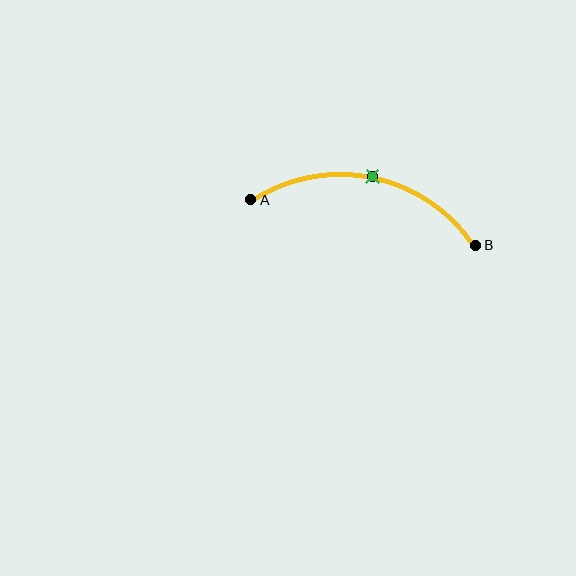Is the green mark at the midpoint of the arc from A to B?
Yes. The green mark lies on the arc at equal arc-length from both A and B — it is the arc midpoint.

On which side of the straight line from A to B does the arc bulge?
The arc bulges above the straight line connecting A and B.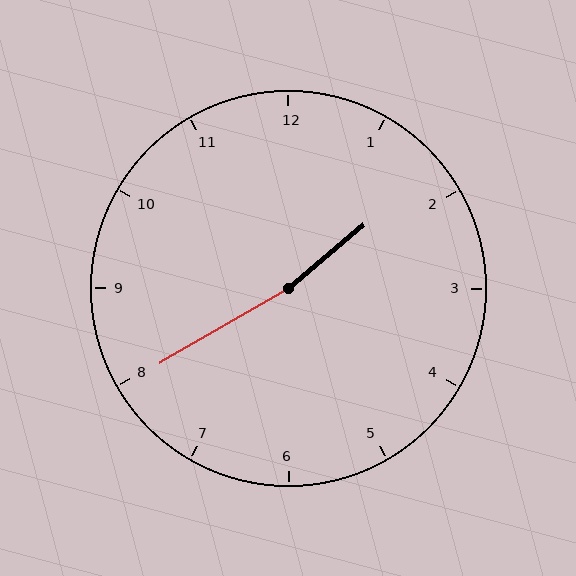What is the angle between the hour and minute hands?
Approximately 170 degrees.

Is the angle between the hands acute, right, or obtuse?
It is obtuse.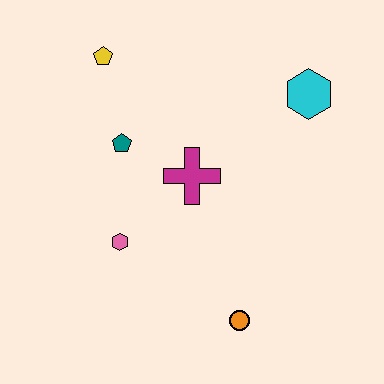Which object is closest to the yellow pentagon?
The teal pentagon is closest to the yellow pentagon.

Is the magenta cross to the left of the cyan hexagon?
Yes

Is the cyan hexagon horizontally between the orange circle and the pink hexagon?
No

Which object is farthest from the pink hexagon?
The cyan hexagon is farthest from the pink hexagon.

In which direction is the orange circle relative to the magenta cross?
The orange circle is below the magenta cross.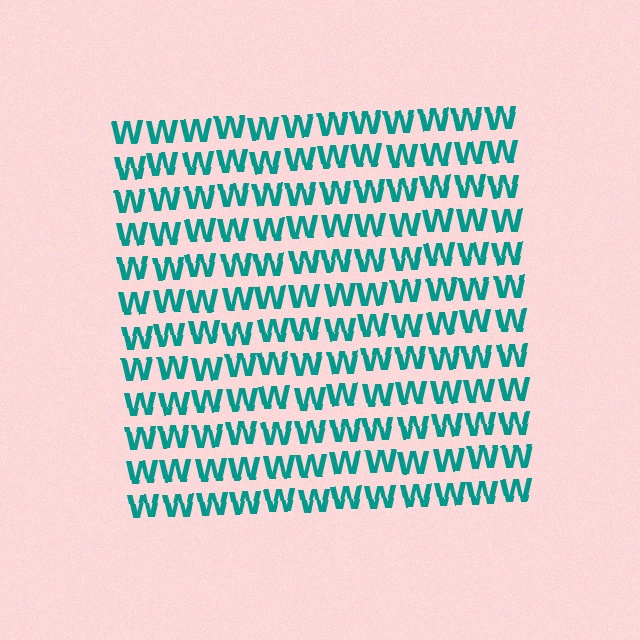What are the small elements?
The small elements are letter W's.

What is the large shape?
The large shape is a square.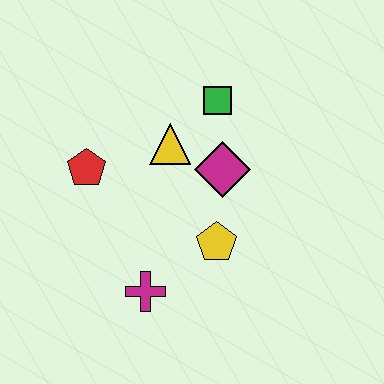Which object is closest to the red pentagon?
The yellow triangle is closest to the red pentagon.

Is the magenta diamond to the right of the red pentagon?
Yes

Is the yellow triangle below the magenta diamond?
No